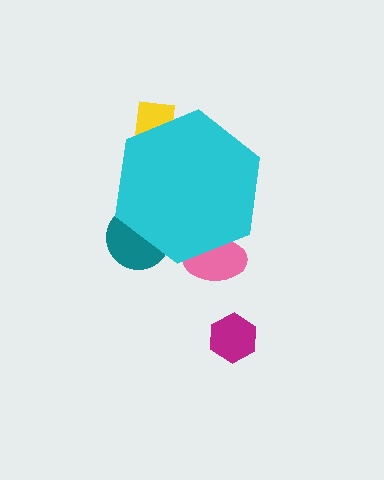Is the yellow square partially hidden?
Yes, the yellow square is partially hidden behind the cyan hexagon.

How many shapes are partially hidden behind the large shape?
3 shapes are partially hidden.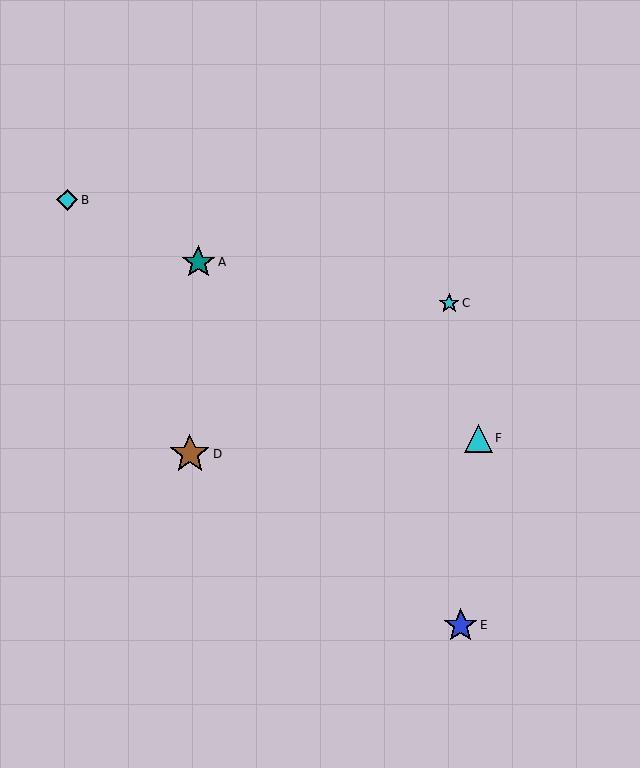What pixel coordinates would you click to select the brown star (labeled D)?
Click at (190, 454) to select the brown star D.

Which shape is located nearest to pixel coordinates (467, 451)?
The cyan triangle (labeled F) at (478, 438) is nearest to that location.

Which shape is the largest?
The brown star (labeled D) is the largest.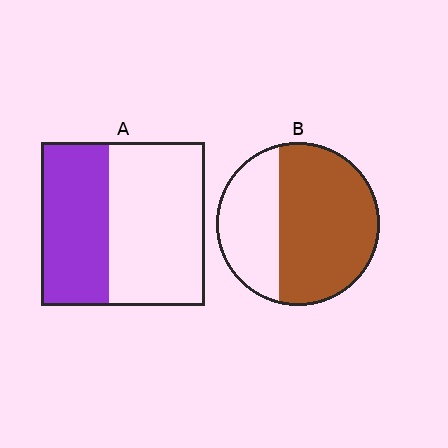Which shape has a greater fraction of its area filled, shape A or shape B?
Shape B.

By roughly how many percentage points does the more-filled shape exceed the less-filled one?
By roughly 25 percentage points (B over A).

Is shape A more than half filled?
No.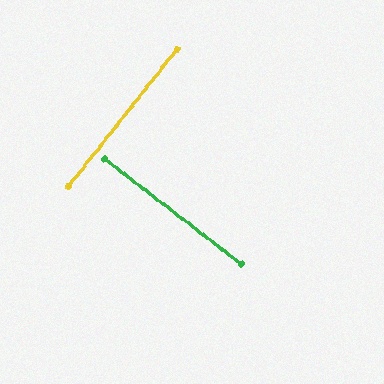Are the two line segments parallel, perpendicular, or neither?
Perpendicular — they meet at approximately 89°.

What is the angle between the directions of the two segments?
Approximately 89 degrees.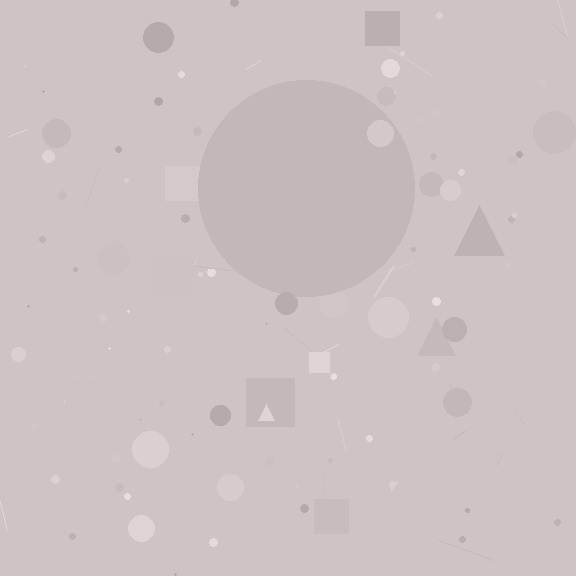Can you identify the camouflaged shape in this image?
The camouflaged shape is a circle.